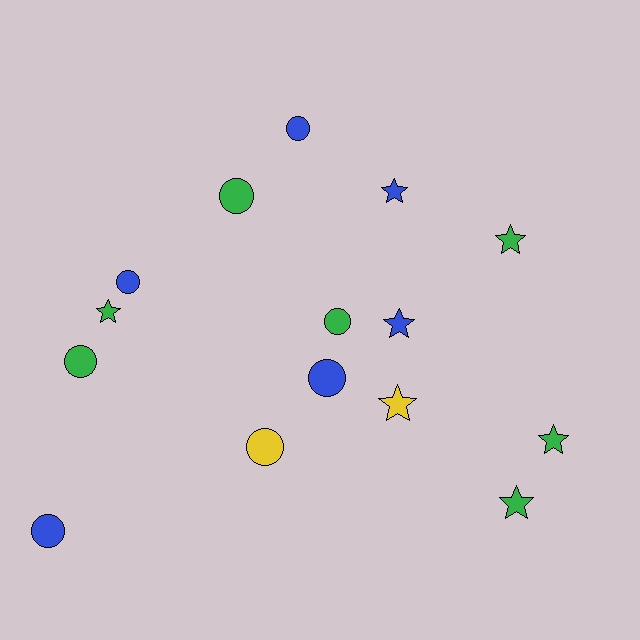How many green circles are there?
There are 3 green circles.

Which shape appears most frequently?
Circle, with 8 objects.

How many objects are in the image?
There are 15 objects.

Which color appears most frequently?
Green, with 7 objects.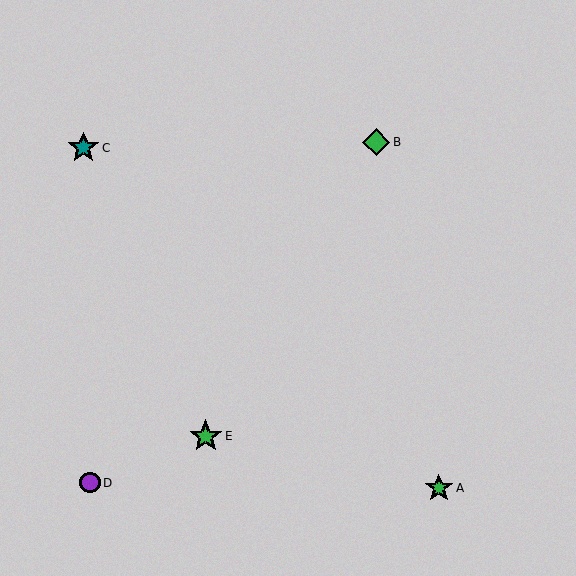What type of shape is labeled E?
Shape E is a green star.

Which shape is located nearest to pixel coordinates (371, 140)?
The green diamond (labeled B) at (376, 142) is nearest to that location.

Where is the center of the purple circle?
The center of the purple circle is at (90, 483).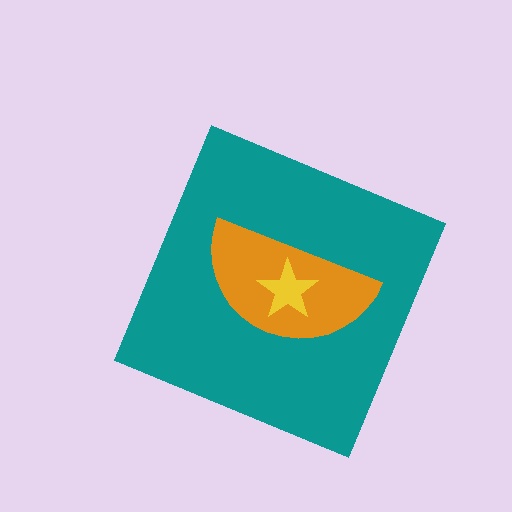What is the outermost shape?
The teal diamond.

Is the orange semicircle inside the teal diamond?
Yes.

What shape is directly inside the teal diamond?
The orange semicircle.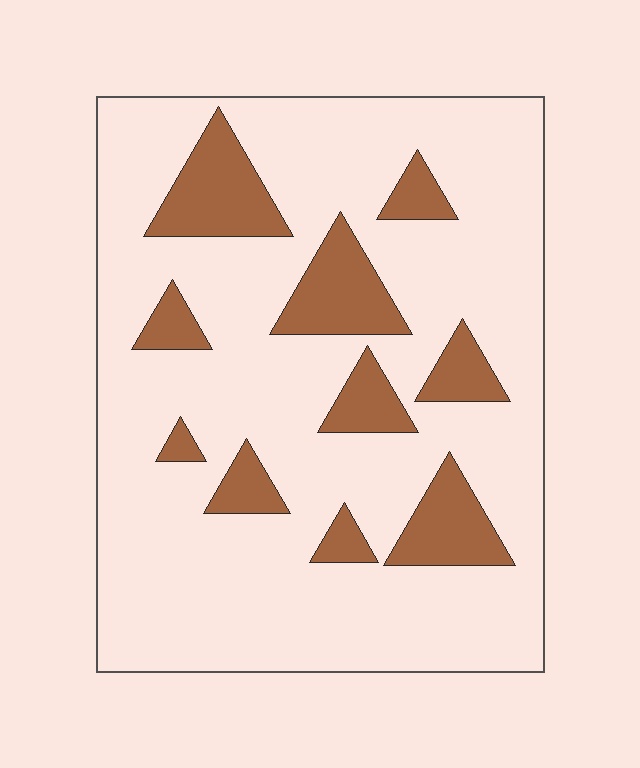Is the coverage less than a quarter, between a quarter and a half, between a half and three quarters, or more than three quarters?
Less than a quarter.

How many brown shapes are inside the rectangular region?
10.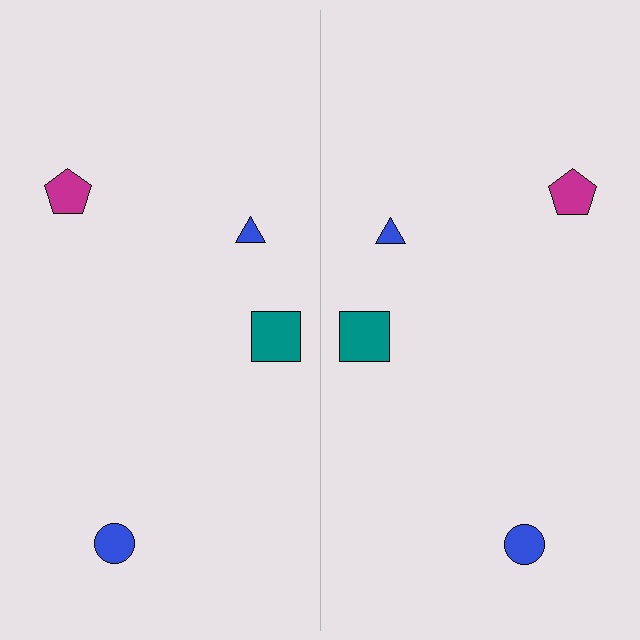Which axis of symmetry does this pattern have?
The pattern has a vertical axis of symmetry running through the center of the image.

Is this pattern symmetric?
Yes, this pattern has bilateral (reflection) symmetry.